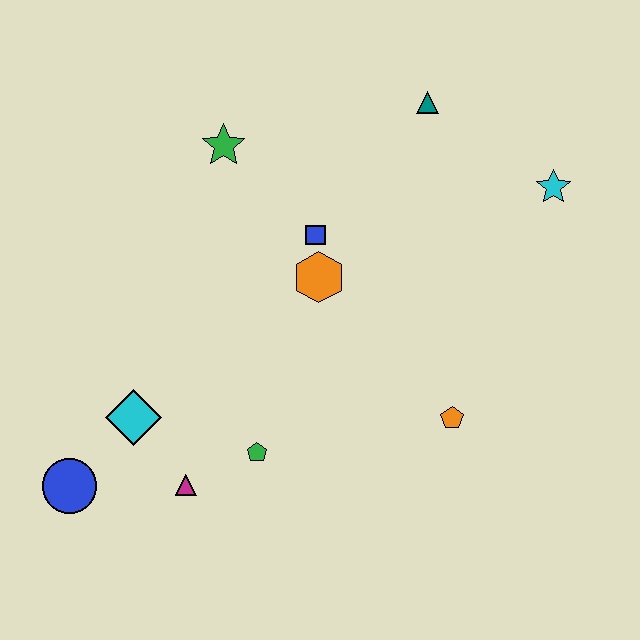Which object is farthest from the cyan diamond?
The cyan star is farthest from the cyan diamond.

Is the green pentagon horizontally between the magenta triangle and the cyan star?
Yes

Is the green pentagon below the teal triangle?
Yes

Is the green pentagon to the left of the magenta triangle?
No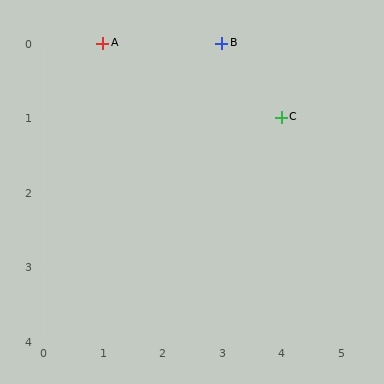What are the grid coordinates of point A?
Point A is at grid coordinates (1, 0).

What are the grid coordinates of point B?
Point B is at grid coordinates (3, 0).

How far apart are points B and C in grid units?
Points B and C are 1 column and 1 row apart (about 1.4 grid units diagonally).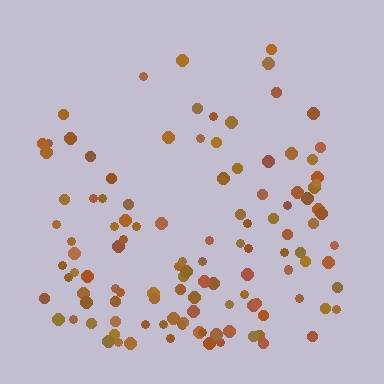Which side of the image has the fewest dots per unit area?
The top.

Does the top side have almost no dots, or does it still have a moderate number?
Still a moderate number, just noticeably fewer than the bottom.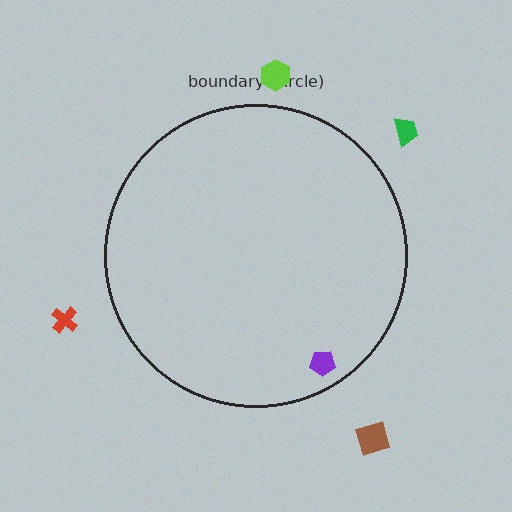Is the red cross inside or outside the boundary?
Outside.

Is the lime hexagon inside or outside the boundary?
Outside.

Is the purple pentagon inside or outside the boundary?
Inside.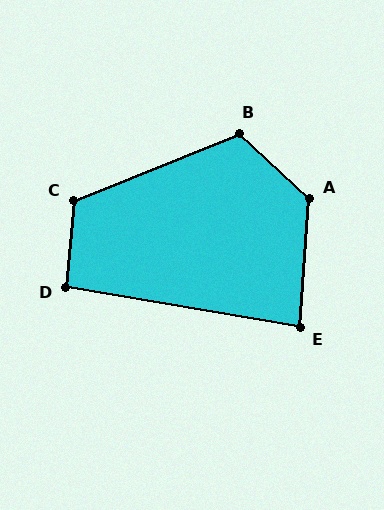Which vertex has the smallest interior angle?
E, at approximately 84 degrees.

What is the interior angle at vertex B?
Approximately 115 degrees (obtuse).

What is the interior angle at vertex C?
Approximately 117 degrees (obtuse).